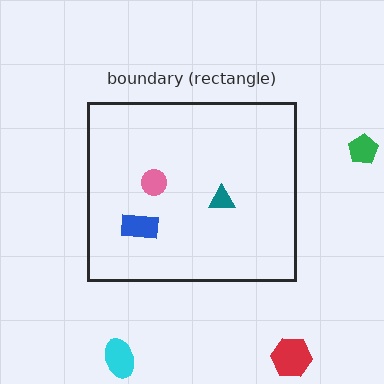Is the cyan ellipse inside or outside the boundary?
Outside.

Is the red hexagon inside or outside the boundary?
Outside.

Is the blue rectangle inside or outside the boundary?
Inside.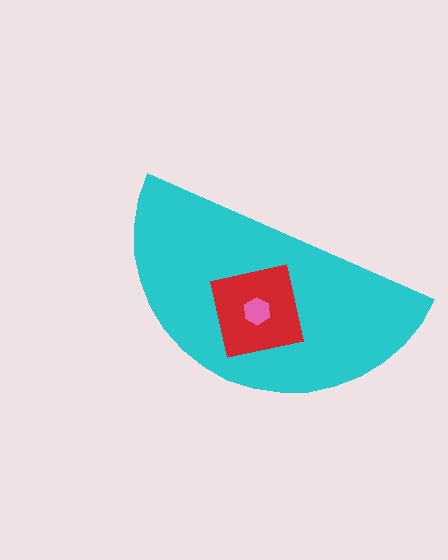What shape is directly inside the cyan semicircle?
The red square.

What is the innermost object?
The pink hexagon.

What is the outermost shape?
The cyan semicircle.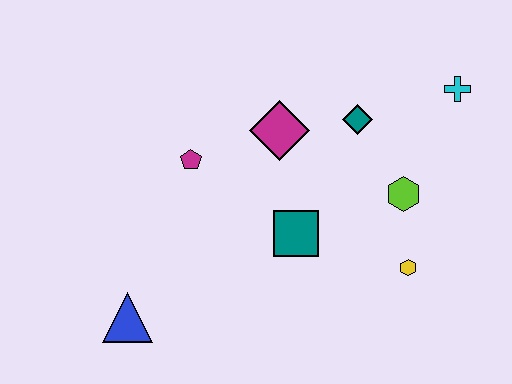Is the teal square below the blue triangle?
No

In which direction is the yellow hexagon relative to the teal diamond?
The yellow hexagon is below the teal diamond.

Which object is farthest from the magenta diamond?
The blue triangle is farthest from the magenta diamond.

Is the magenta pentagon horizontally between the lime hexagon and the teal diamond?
No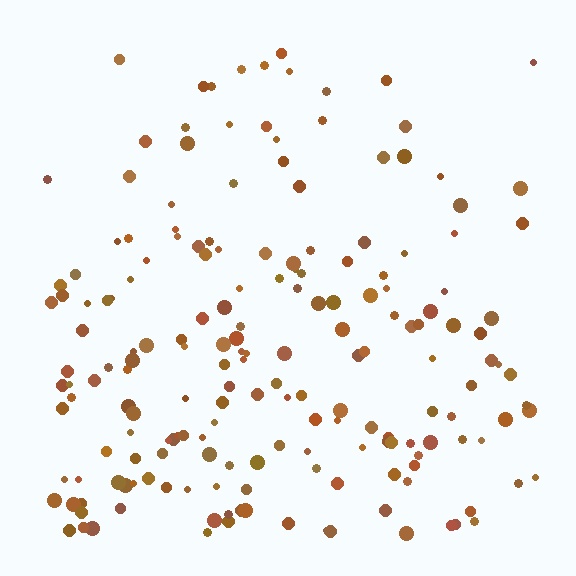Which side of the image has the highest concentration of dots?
The bottom.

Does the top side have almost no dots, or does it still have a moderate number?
Still a moderate number, just noticeably fewer than the bottom.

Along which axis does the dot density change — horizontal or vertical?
Vertical.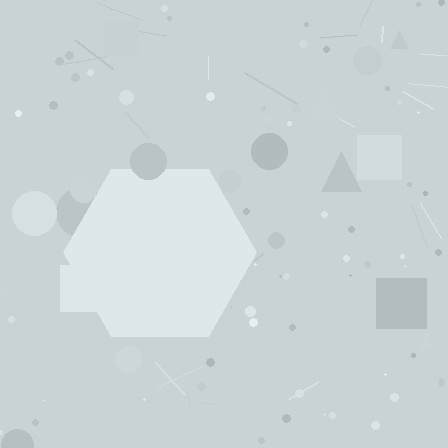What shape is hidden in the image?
A hexagon is hidden in the image.